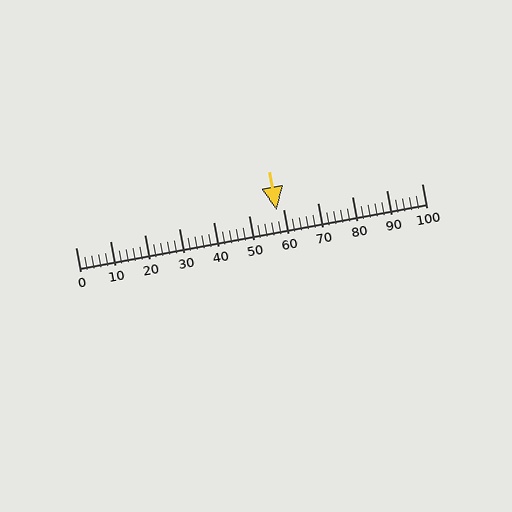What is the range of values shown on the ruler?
The ruler shows values from 0 to 100.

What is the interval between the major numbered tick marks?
The major tick marks are spaced 10 units apart.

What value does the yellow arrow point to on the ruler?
The yellow arrow points to approximately 58.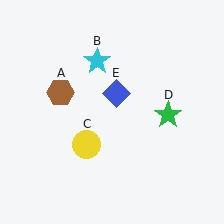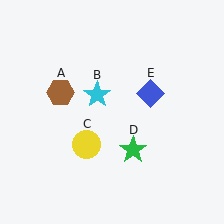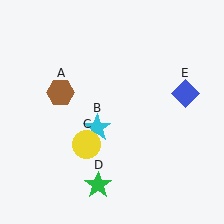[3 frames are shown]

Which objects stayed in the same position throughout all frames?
Brown hexagon (object A) and yellow circle (object C) remained stationary.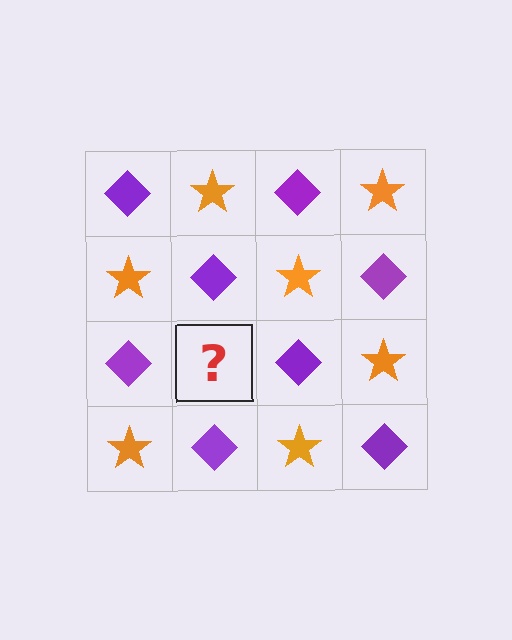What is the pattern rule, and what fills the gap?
The rule is that it alternates purple diamond and orange star in a checkerboard pattern. The gap should be filled with an orange star.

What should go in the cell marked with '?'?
The missing cell should contain an orange star.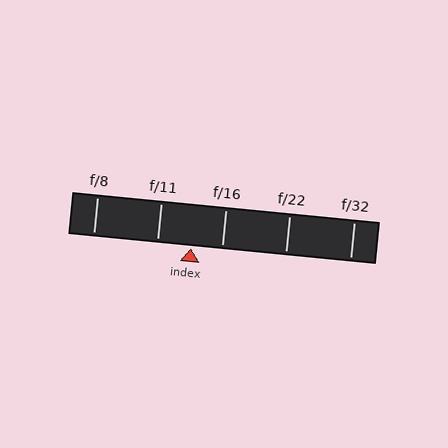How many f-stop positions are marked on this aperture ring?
There are 5 f-stop positions marked.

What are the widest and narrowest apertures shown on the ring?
The widest aperture shown is f/8 and the narrowest is f/32.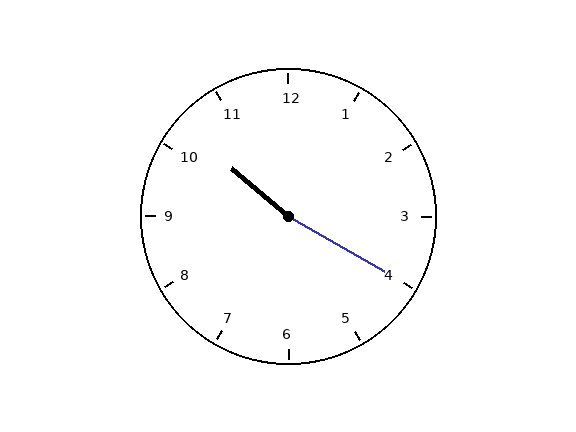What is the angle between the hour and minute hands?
Approximately 170 degrees.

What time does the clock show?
10:20.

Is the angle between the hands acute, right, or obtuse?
It is obtuse.